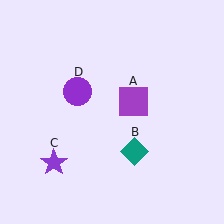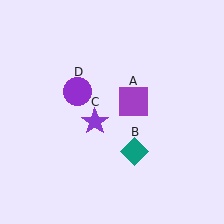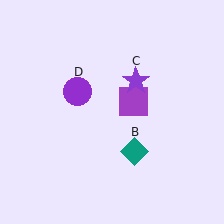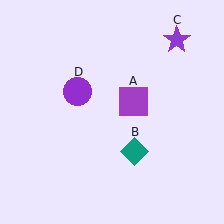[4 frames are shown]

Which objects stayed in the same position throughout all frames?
Purple square (object A) and teal diamond (object B) and purple circle (object D) remained stationary.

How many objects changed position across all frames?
1 object changed position: purple star (object C).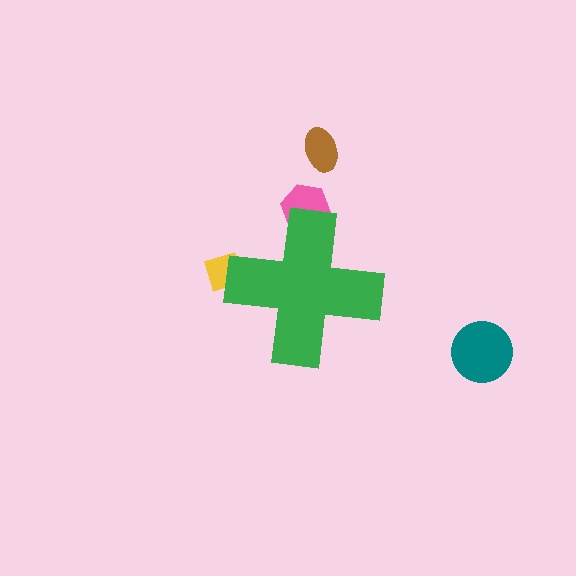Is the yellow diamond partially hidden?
Yes, the yellow diamond is partially hidden behind the green cross.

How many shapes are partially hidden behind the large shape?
2 shapes are partially hidden.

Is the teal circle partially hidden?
No, the teal circle is fully visible.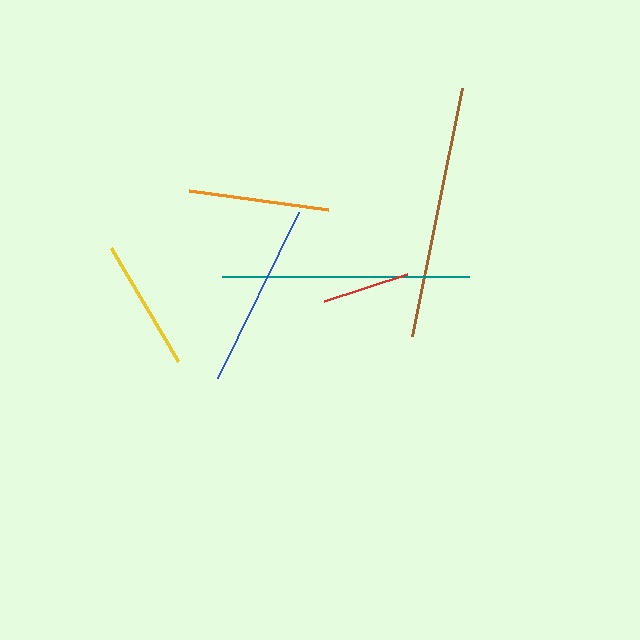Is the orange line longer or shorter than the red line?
The orange line is longer than the red line.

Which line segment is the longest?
The brown line is the longest at approximately 253 pixels.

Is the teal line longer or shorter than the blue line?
The teal line is longer than the blue line.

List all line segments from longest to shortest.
From longest to shortest: brown, teal, blue, orange, yellow, red.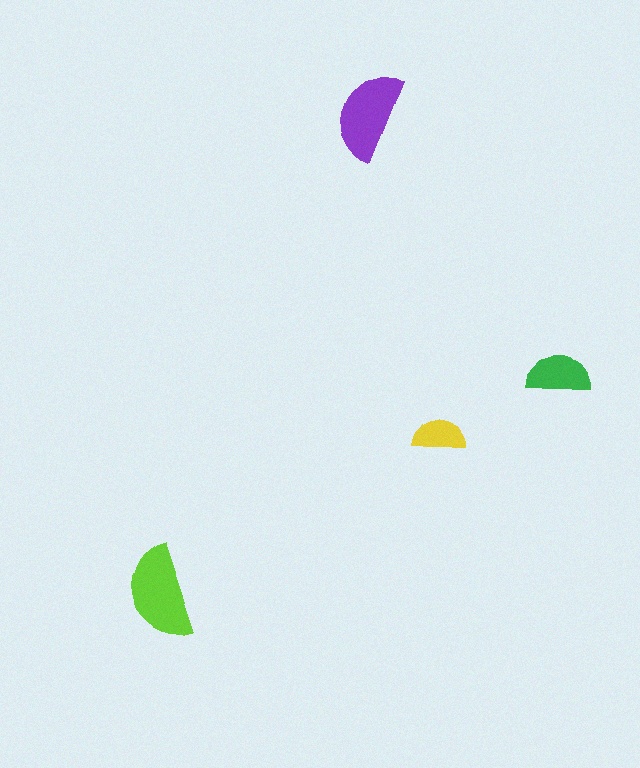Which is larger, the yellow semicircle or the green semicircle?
The green one.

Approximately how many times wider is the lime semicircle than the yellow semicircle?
About 2 times wider.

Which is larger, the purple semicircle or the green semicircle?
The purple one.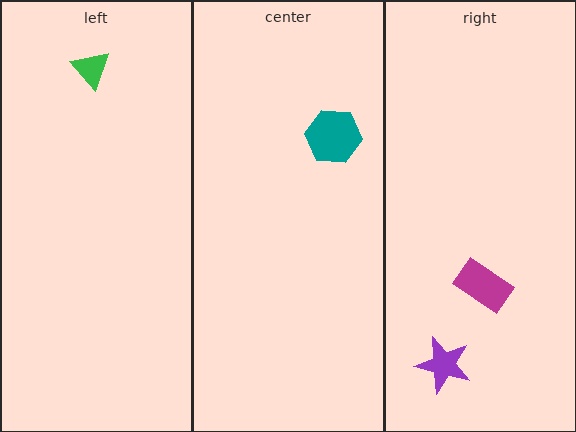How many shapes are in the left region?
1.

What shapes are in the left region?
The green triangle.